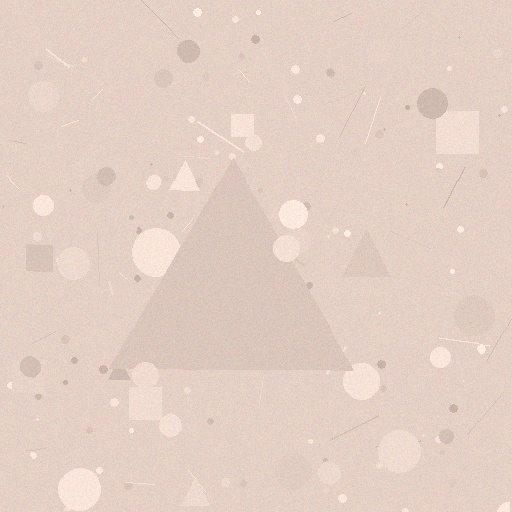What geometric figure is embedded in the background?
A triangle is embedded in the background.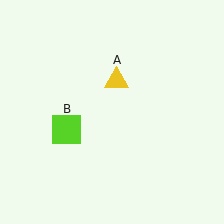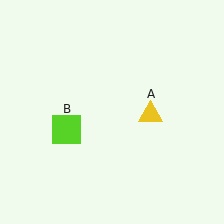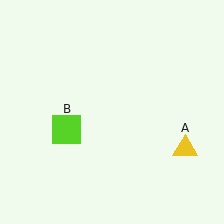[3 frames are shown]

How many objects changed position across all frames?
1 object changed position: yellow triangle (object A).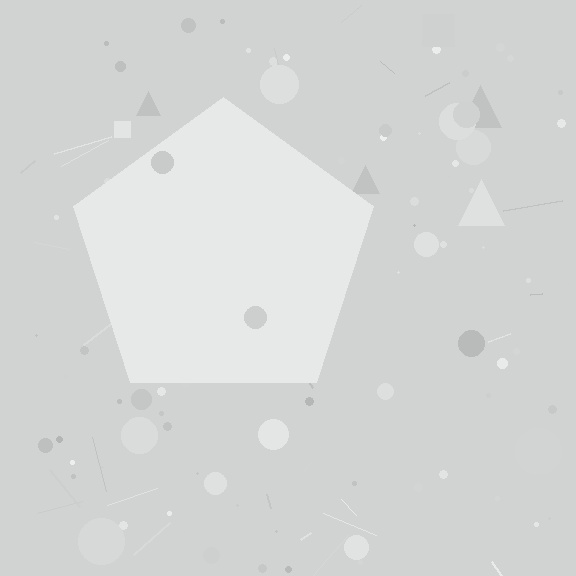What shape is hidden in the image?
A pentagon is hidden in the image.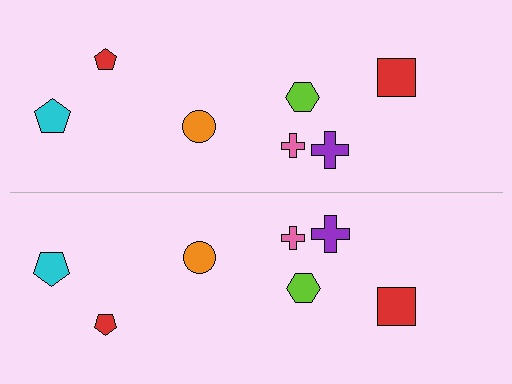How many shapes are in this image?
There are 14 shapes in this image.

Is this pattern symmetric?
Yes, this pattern has bilateral (reflection) symmetry.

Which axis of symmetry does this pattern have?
The pattern has a horizontal axis of symmetry running through the center of the image.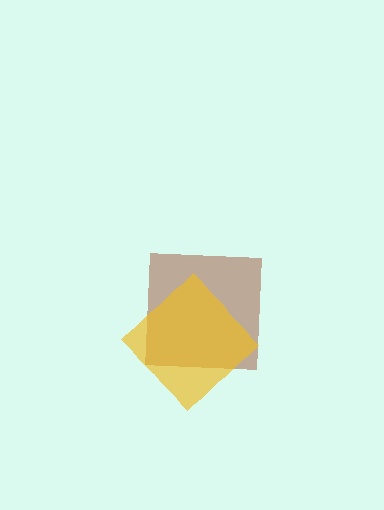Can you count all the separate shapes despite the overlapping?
Yes, there are 2 separate shapes.